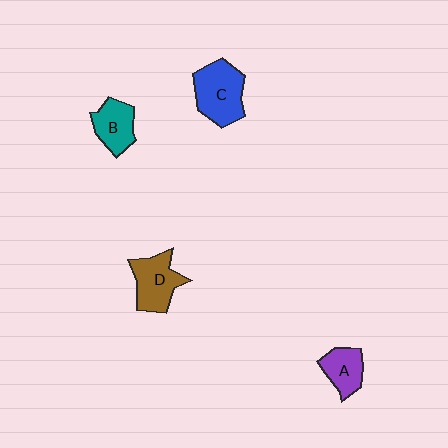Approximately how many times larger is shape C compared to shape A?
Approximately 1.6 times.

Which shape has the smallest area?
Shape A (purple).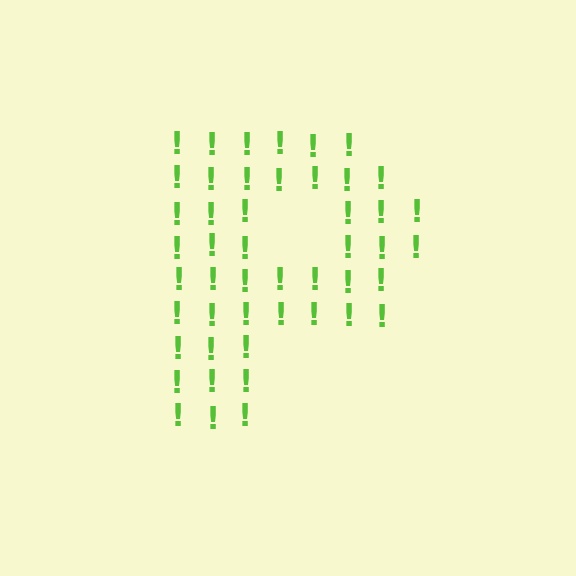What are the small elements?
The small elements are exclamation marks.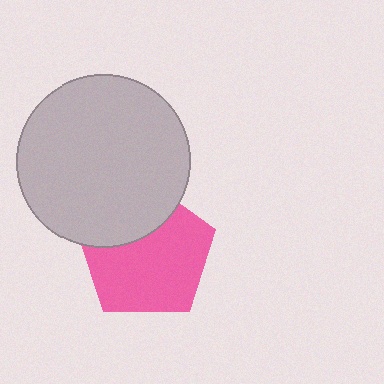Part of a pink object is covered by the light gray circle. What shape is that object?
It is a pentagon.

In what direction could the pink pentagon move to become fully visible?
The pink pentagon could move down. That would shift it out from behind the light gray circle entirely.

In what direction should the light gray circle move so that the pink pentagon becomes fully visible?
The light gray circle should move up. That is the shortest direction to clear the overlap and leave the pink pentagon fully visible.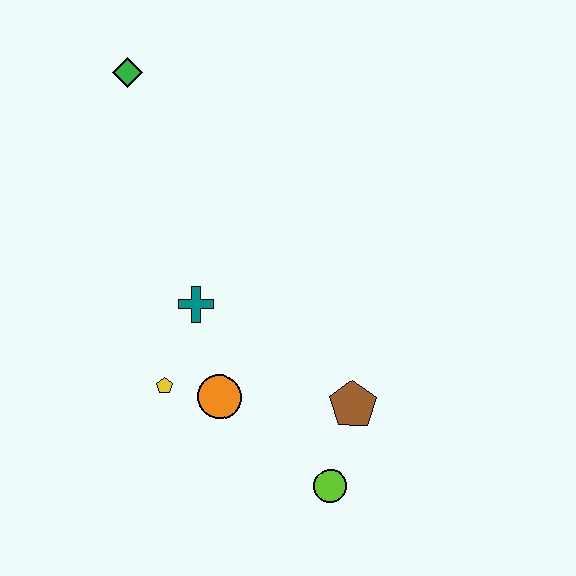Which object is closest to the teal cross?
The yellow pentagon is closest to the teal cross.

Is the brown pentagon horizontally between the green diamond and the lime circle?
No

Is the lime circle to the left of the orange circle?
No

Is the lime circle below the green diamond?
Yes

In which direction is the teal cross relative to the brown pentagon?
The teal cross is to the left of the brown pentagon.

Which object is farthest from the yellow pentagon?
The green diamond is farthest from the yellow pentagon.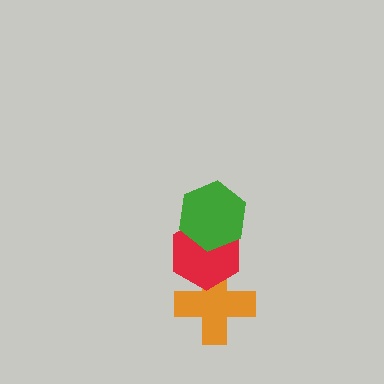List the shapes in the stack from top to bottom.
From top to bottom: the green hexagon, the red hexagon, the orange cross.